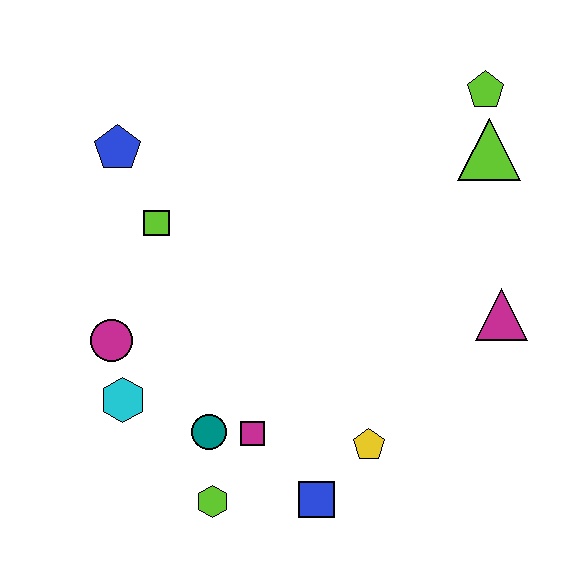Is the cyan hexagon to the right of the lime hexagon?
No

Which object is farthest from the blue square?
The lime pentagon is farthest from the blue square.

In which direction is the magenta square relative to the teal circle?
The magenta square is to the right of the teal circle.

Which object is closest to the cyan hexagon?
The magenta circle is closest to the cyan hexagon.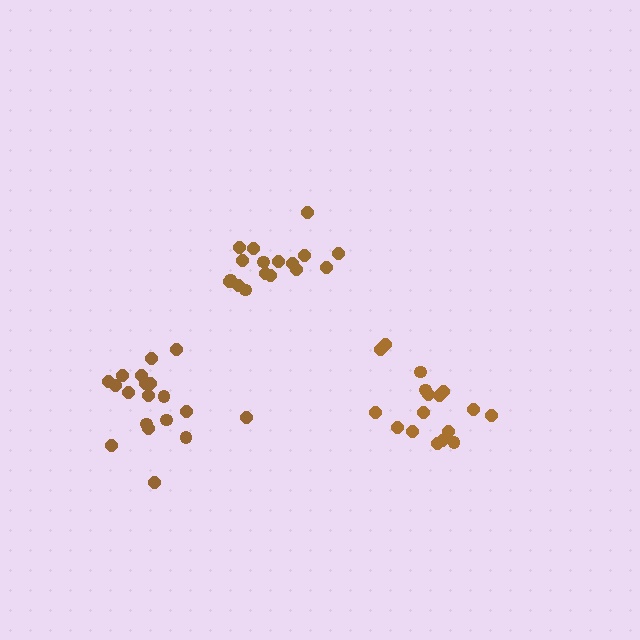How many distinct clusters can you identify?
There are 3 distinct clusters.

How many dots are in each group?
Group 1: 17 dots, Group 2: 19 dots, Group 3: 17 dots (53 total).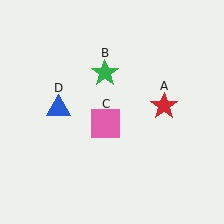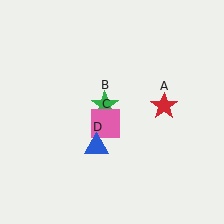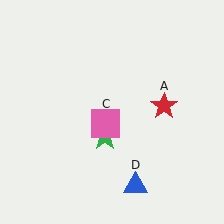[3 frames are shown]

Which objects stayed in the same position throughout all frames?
Red star (object A) and pink square (object C) remained stationary.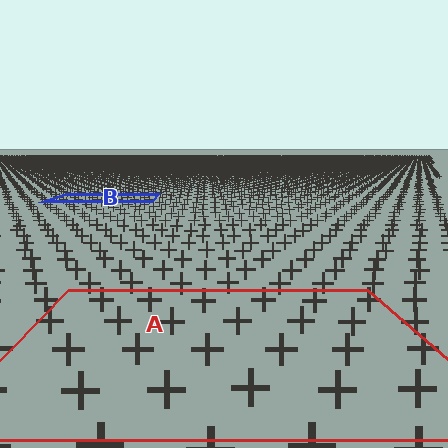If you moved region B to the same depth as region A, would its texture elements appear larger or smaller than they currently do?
They would appear larger. At a closer depth, the same texture elements are projected at a bigger on-screen size.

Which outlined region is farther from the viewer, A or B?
Region B is farther from the viewer — the texture elements inside it appear smaller and more densely packed.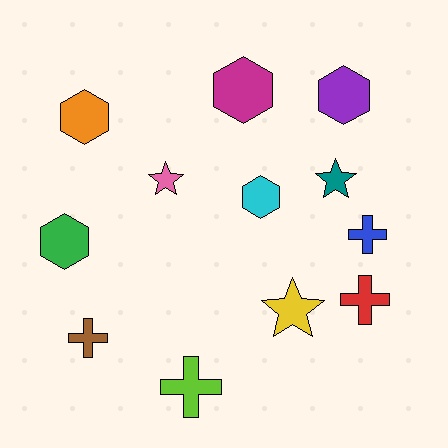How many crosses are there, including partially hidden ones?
There are 4 crosses.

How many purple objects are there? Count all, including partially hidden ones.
There is 1 purple object.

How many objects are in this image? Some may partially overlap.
There are 12 objects.